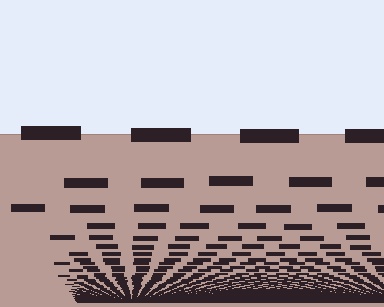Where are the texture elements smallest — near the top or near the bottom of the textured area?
Near the bottom.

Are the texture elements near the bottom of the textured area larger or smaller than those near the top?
Smaller. The gradient is inverted — elements near the bottom are smaller and denser.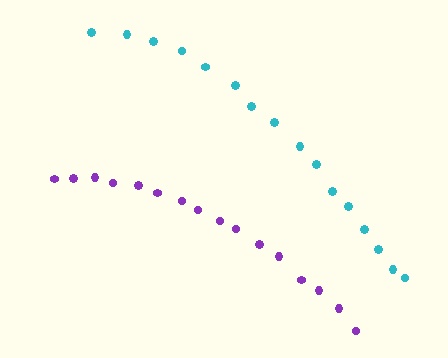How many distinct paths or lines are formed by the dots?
There are 2 distinct paths.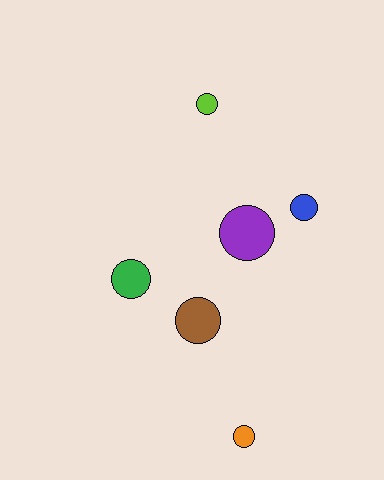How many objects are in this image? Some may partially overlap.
There are 6 objects.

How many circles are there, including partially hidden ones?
There are 6 circles.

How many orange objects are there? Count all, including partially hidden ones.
There is 1 orange object.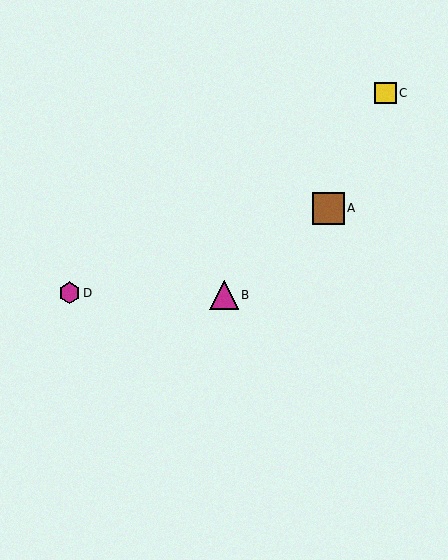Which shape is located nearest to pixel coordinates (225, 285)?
The magenta triangle (labeled B) at (224, 295) is nearest to that location.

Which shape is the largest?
The brown square (labeled A) is the largest.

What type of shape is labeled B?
Shape B is a magenta triangle.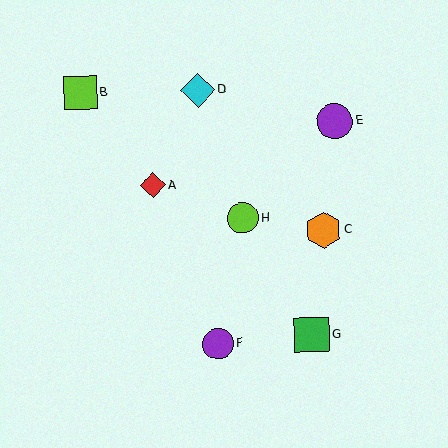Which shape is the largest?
The orange hexagon (labeled C) is the largest.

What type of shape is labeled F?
Shape F is a purple circle.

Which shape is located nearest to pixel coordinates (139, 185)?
The red diamond (labeled A) at (153, 185) is nearest to that location.